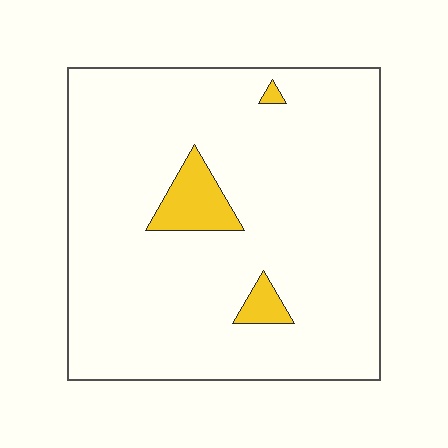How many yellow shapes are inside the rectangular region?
3.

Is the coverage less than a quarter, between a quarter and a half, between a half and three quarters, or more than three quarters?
Less than a quarter.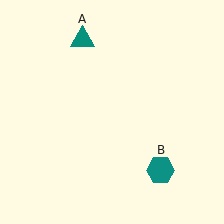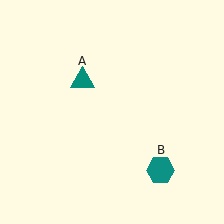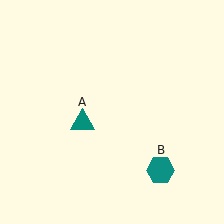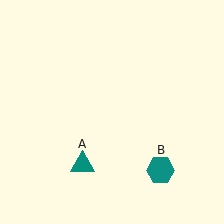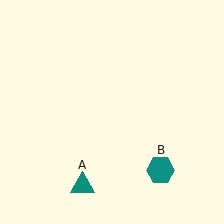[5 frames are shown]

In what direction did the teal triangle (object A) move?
The teal triangle (object A) moved down.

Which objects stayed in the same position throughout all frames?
Teal hexagon (object B) remained stationary.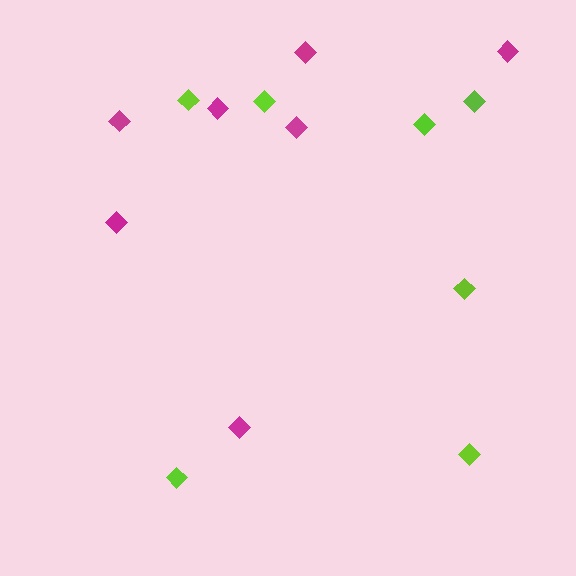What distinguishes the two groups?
There are 2 groups: one group of magenta diamonds (7) and one group of lime diamonds (7).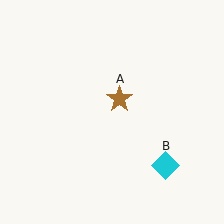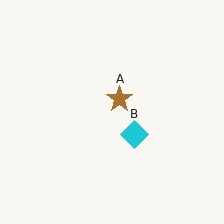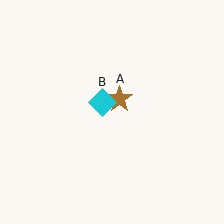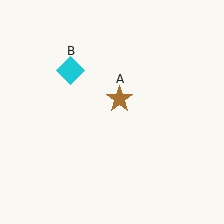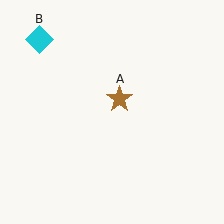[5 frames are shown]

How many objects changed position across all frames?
1 object changed position: cyan diamond (object B).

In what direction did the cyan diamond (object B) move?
The cyan diamond (object B) moved up and to the left.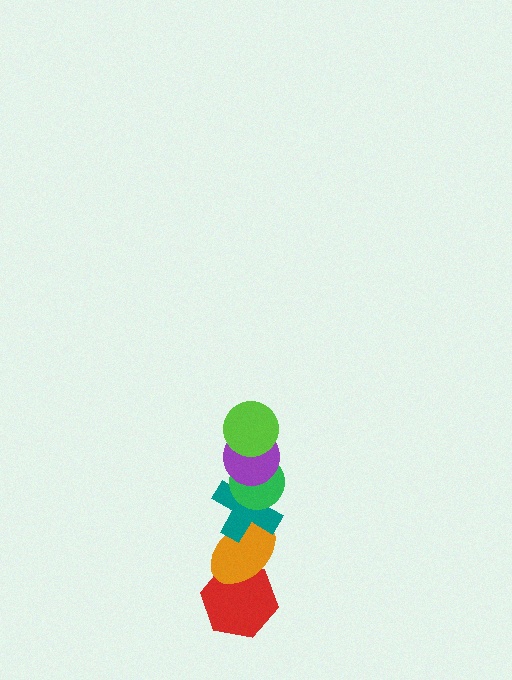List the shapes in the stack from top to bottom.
From top to bottom: the lime circle, the purple circle, the green circle, the teal cross, the orange ellipse, the red hexagon.